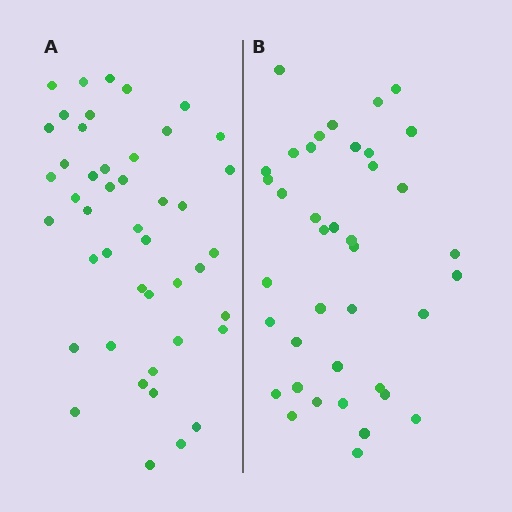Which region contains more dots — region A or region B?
Region A (the left region) has more dots.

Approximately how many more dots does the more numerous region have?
Region A has about 6 more dots than region B.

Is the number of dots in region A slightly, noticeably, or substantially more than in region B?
Region A has only slightly more — the two regions are fairly close. The ratio is roughly 1.2 to 1.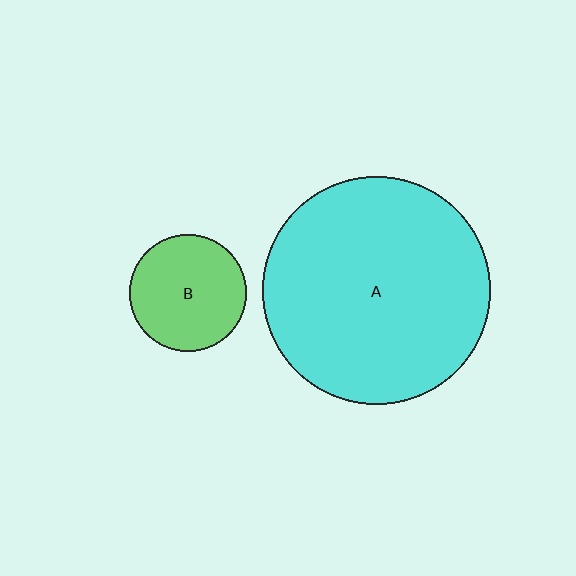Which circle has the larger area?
Circle A (cyan).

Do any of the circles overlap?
No, none of the circles overlap.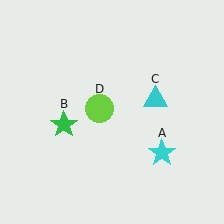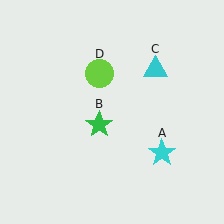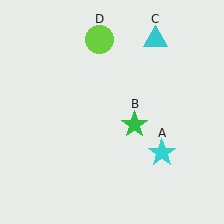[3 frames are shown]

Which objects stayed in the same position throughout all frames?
Cyan star (object A) remained stationary.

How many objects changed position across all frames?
3 objects changed position: green star (object B), cyan triangle (object C), lime circle (object D).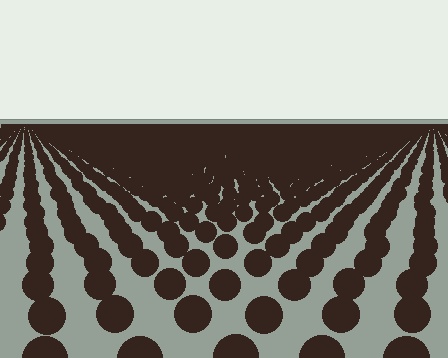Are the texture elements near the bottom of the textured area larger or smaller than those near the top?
Larger. Near the bottom, elements are closer to the viewer and appear at a bigger on-screen size.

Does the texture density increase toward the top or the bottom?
Density increases toward the top.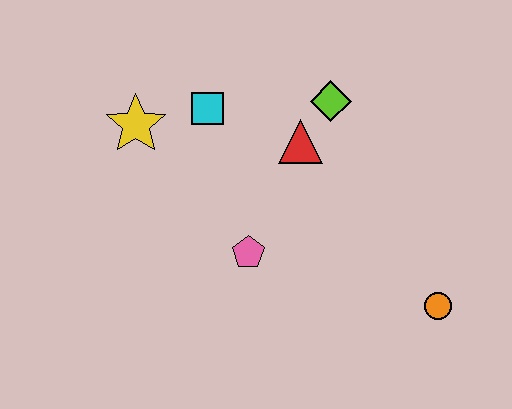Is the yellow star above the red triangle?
Yes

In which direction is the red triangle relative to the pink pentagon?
The red triangle is above the pink pentagon.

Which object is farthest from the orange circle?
The yellow star is farthest from the orange circle.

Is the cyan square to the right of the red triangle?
No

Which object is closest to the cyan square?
The yellow star is closest to the cyan square.